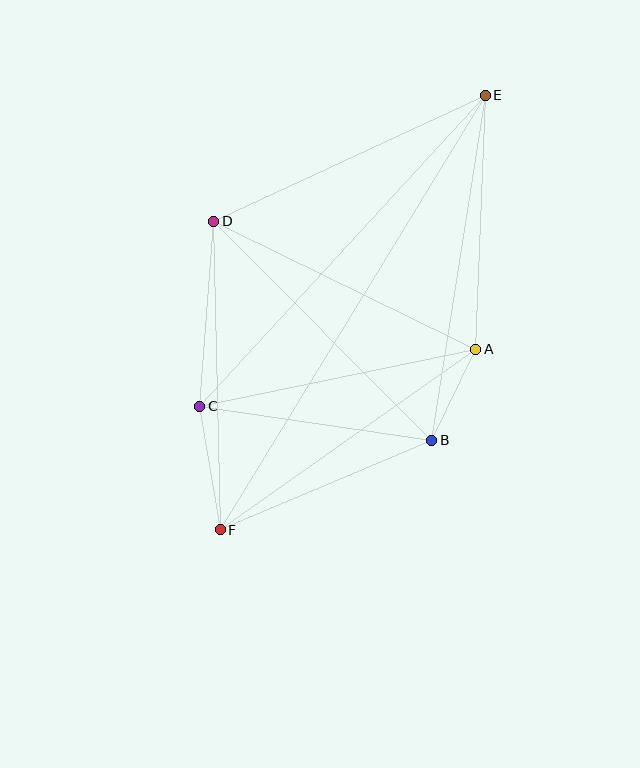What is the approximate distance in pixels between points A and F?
The distance between A and F is approximately 313 pixels.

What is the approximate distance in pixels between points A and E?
The distance between A and E is approximately 254 pixels.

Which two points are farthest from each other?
Points E and F are farthest from each other.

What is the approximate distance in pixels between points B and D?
The distance between B and D is approximately 309 pixels.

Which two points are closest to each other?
Points A and B are closest to each other.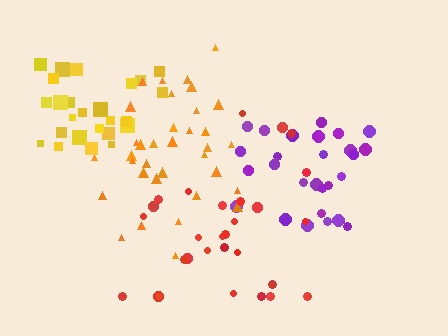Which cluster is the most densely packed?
Yellow.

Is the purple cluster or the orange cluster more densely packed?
Purple.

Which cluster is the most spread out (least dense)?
Red.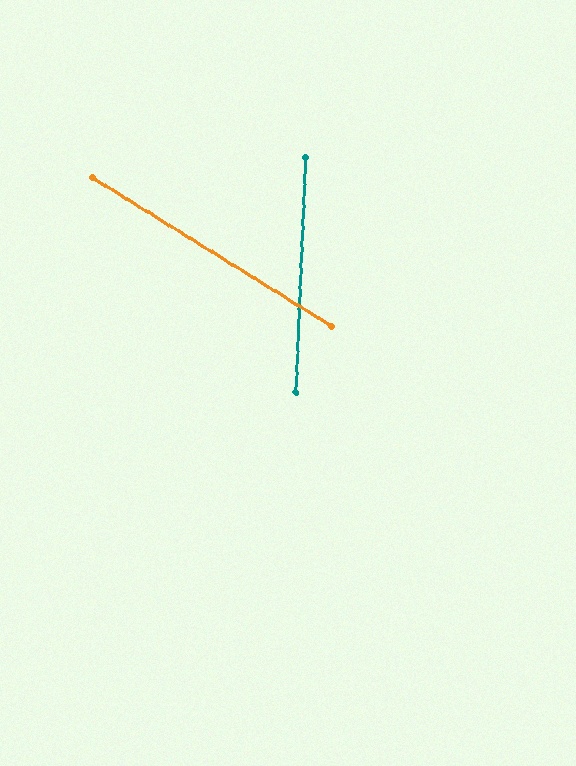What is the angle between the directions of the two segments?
Approximately 61 degrees.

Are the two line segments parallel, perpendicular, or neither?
Neither parallel nor perpendicular — they differ by about 61°.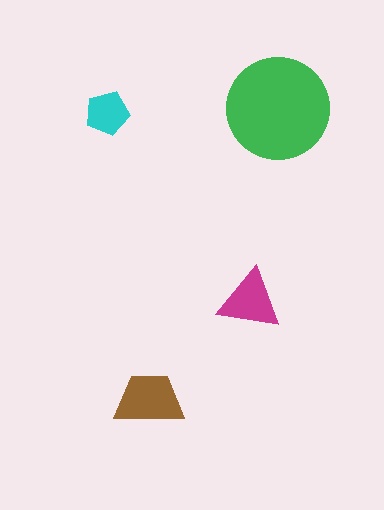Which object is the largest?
The green circle.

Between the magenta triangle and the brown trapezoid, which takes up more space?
The brown trapezoid.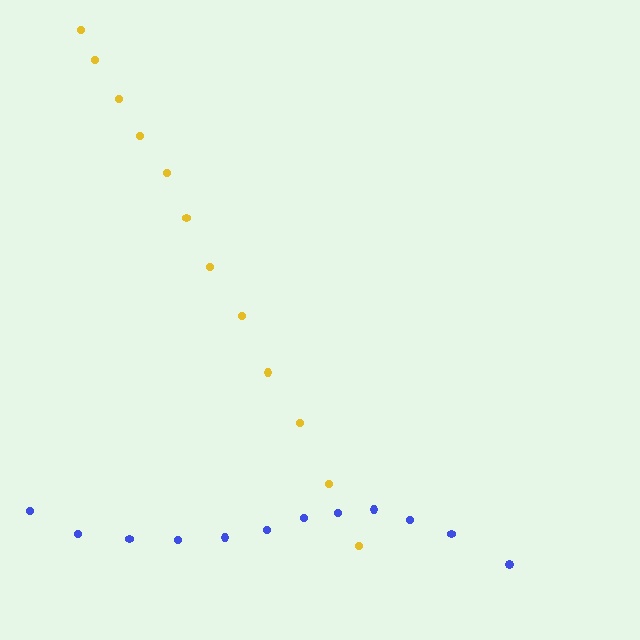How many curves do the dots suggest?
There are 2 distinct paths.